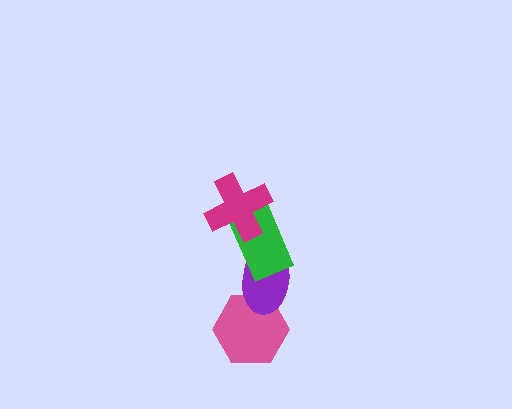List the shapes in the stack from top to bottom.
From top to bottom: the magenta cross, the green rectangle, the purple ellipse, the pink hexagon.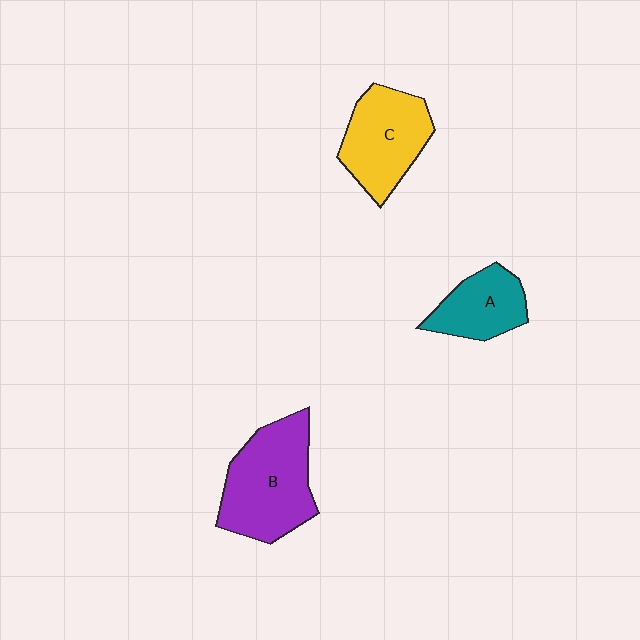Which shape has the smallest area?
Shape A (teal).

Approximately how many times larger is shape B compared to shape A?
Approximately 1.7 times.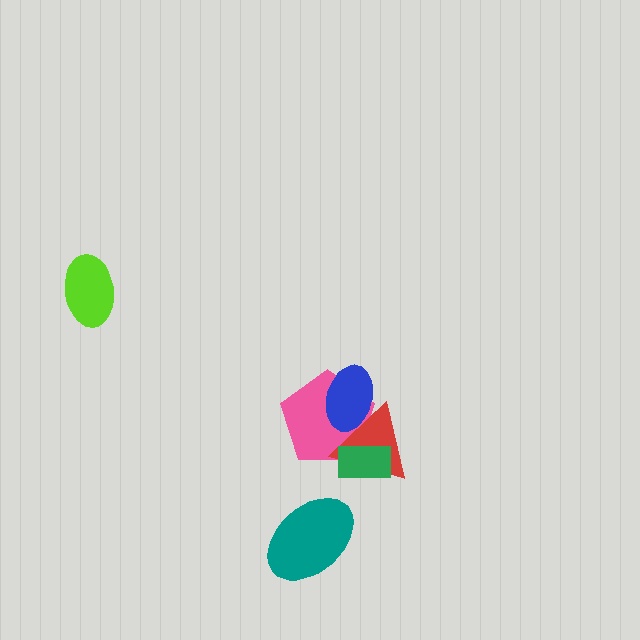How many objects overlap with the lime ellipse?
0 objects overlap with the lime ellipse.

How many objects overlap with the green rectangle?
2 objects overlap with the green rectangle.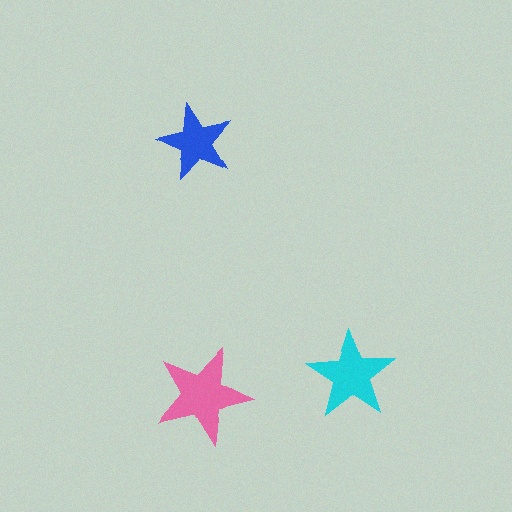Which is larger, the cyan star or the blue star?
The cyan one.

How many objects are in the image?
There are 3 objects in the image.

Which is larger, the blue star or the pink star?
The pink one.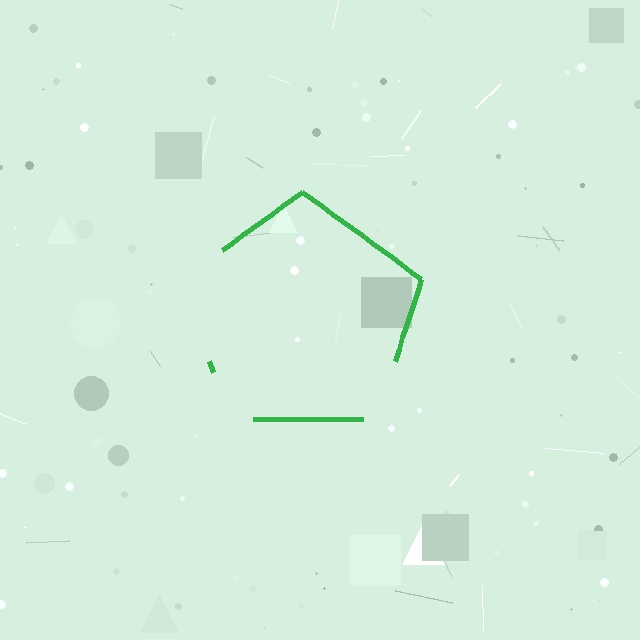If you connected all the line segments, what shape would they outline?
They would outline a pentagon.